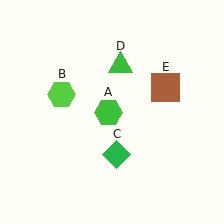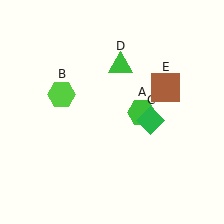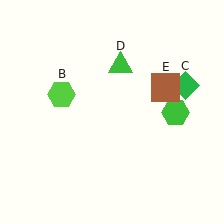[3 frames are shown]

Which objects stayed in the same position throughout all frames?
Lime hexagon (object B) and green triangle (object D) and brown square (object E) remained stationary.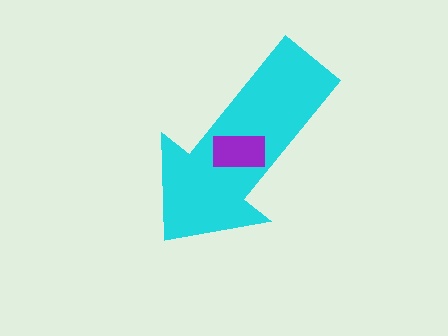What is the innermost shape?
The purple rectangle.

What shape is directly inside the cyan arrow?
The purple rectangle.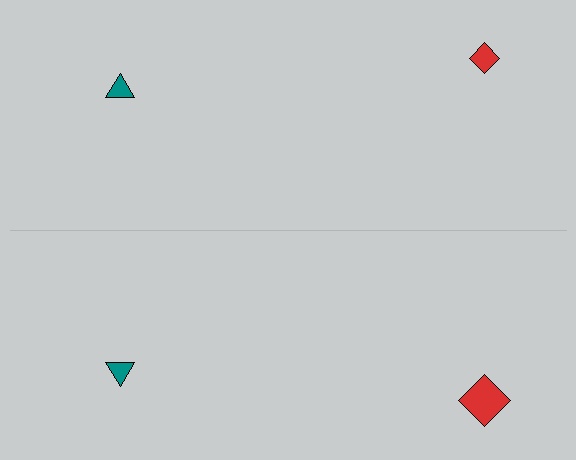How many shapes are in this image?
There are 4 shapes in this image.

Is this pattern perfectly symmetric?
No, the pattern is not perfectly symmetric. The red diamond on the bottom side has a different size than its mirror counterpart.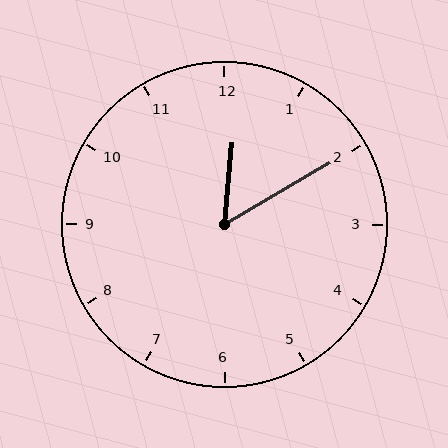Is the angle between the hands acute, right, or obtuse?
It is acute.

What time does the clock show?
12:10.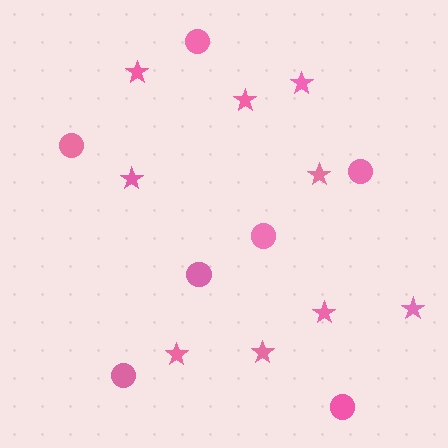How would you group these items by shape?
There are 2 groups: one group of circles (7) and one group of stars (9).